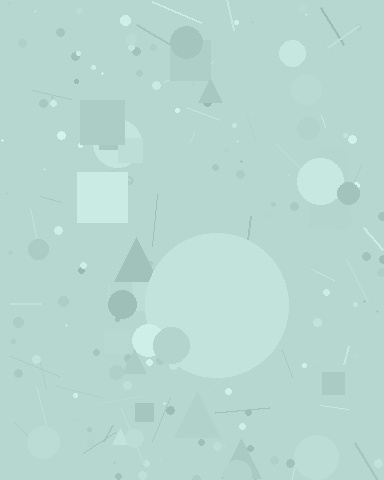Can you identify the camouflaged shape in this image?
The camouflaged shape is a circle.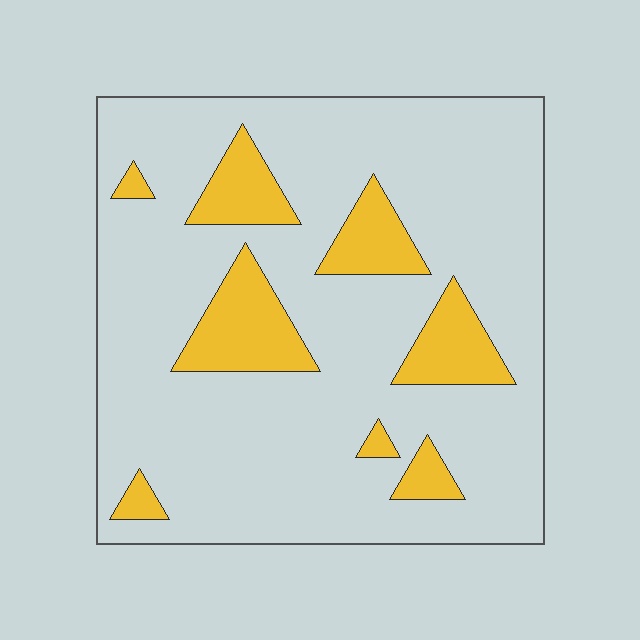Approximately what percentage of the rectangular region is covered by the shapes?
Approximately 15%.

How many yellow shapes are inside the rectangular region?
8.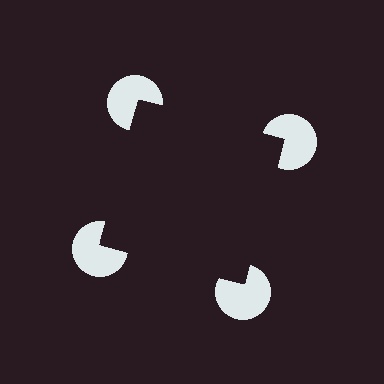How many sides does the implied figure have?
4 sides.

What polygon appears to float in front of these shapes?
An illusory square — its edges are inferred from the aligned wedge cuts in the pac-man discs, not physically drawn.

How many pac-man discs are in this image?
There are 4 — one at each vertex of the illusory square.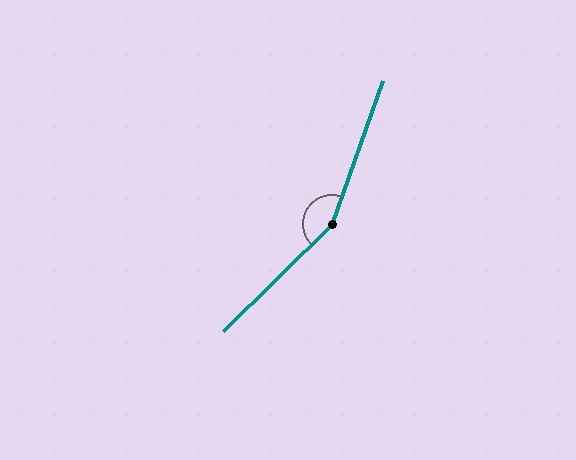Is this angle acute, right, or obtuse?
It is obtuse.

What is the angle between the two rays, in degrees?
Approximately 154 degrees.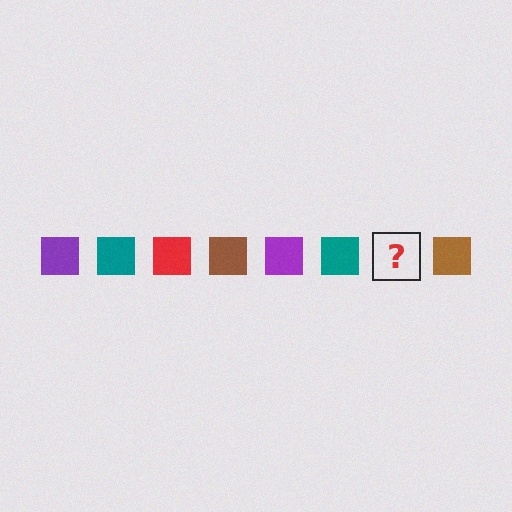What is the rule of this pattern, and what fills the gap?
The rule is that the pattern cycles through purple, teal, red, brown squares. The gap should be filled with a red square.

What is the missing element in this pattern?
The missing element is a red square.